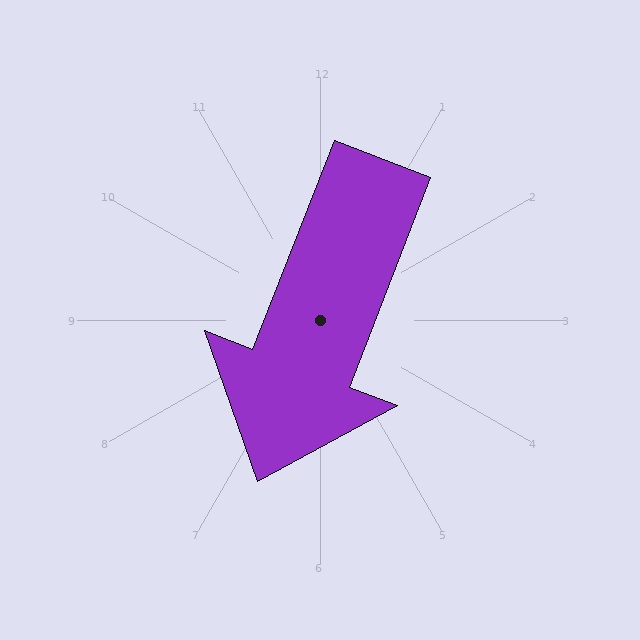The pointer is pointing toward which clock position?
Roughly 7 o'clock.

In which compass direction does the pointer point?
South.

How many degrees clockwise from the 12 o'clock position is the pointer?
Approximately 201 degrees.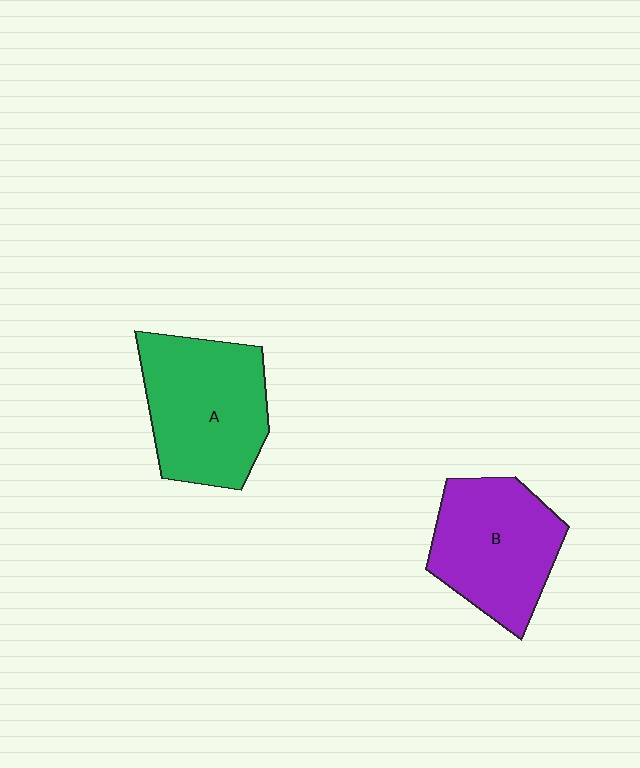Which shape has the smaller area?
Shape B (purple).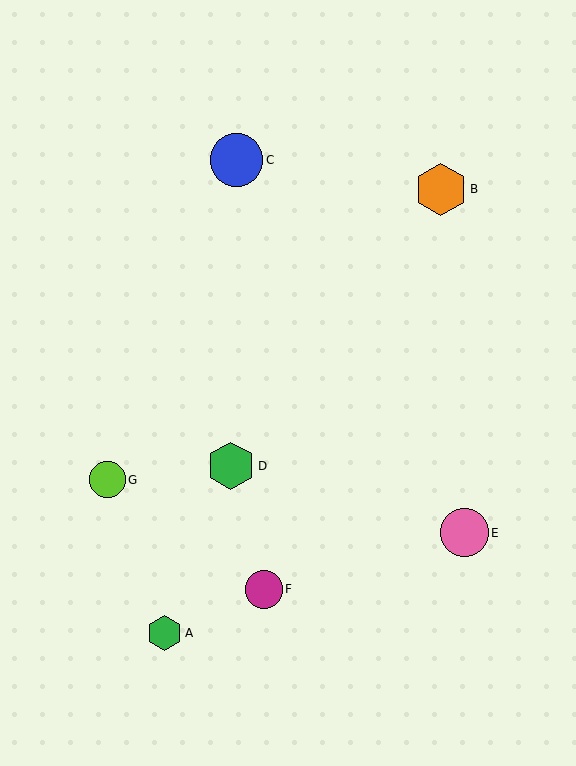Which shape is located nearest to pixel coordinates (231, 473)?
The green hexagon (labeled D) at (231, 466) is nearest to that location.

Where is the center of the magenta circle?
The center of the magenta circle is at (264, 589).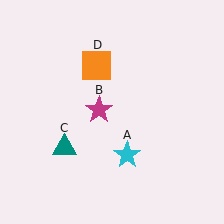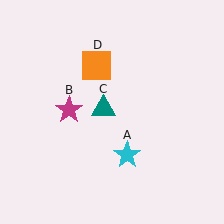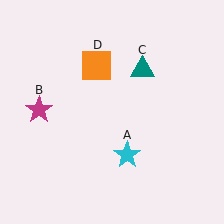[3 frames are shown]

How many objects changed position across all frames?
2 objects changed position: magenta star (object B), teal triangle (object C).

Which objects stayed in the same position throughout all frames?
Cyan star (object A) and orange square (object D) remained stationary.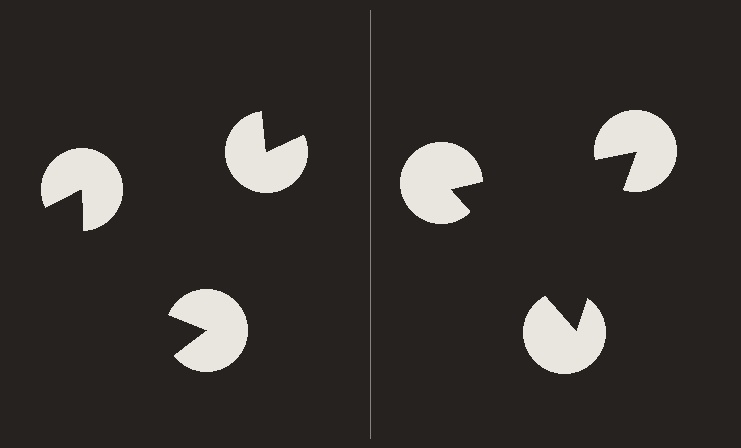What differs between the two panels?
The pac-man discs are positioned identically on both sides; only the wedge orientations differ. On the right they align to a triangle; on the left they are misaligned.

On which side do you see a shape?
An illusory triangle appears on the right side. On the left side the wedge cuts are rotated, so no coherent shape forms.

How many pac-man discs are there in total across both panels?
6 — 3 on each side.